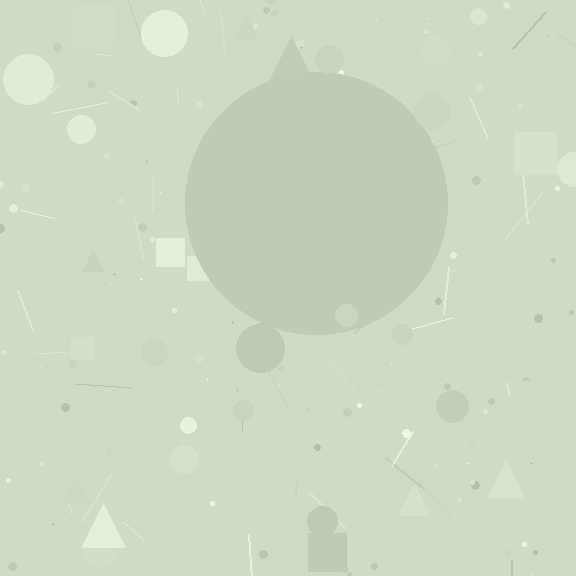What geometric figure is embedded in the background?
A circle is embedded in the background.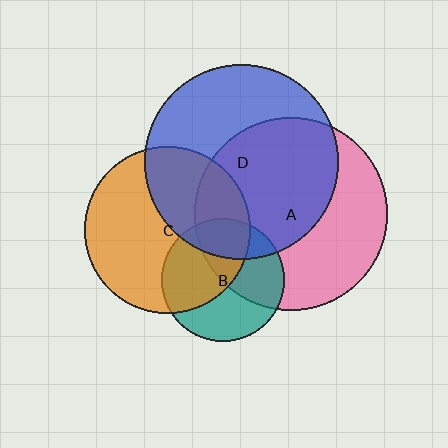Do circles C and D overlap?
Yes.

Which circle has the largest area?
Circle D (blue).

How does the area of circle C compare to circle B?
Approximately 1.8 times.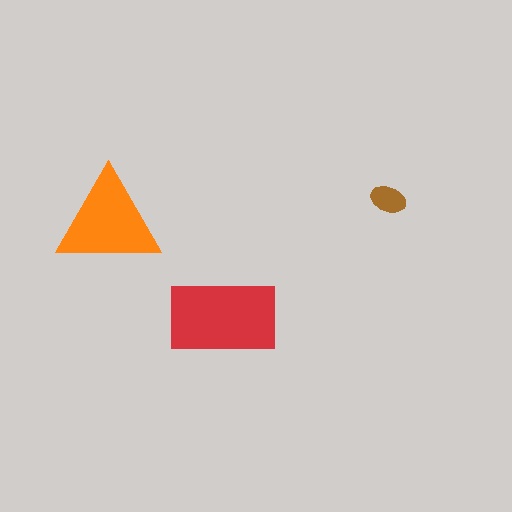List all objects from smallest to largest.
The brown ellipse, the orange triangle, the red rectangle.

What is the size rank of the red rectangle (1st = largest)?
1st.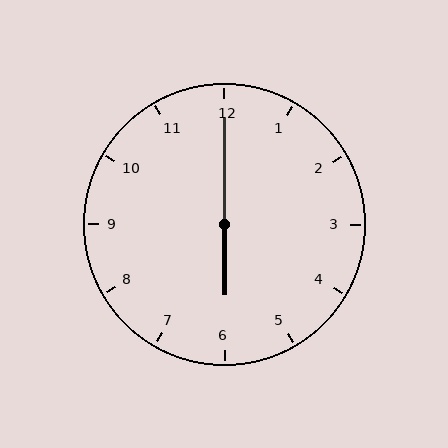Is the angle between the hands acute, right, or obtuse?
It is obtuse.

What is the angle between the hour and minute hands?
Approximately 180 degrees.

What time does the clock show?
6:00.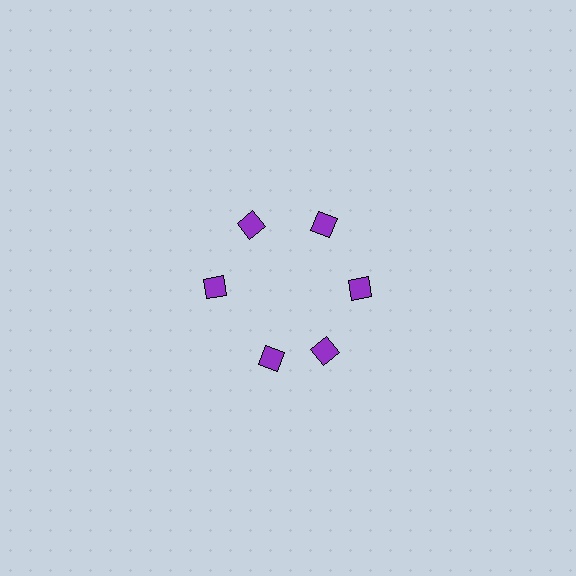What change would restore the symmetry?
The symmetry would be restored by rotating it back into even spacing with its neighbors so that all 6 squares sit at equal angles and equal distance from the center.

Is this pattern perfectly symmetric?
No. The 6 purple squares are arranged in a ring, but one element near the 7 o'clock position is rotated out of alignment along the ring, breaking the 6-fold rotational symmetry.